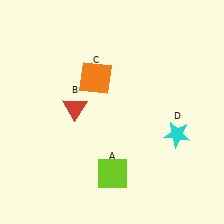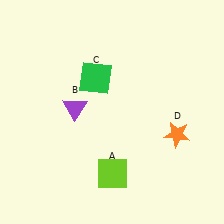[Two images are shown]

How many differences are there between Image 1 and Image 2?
There are 3 differences between the two images.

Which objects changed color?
B changed from red to purple. C changed from orange to green. D changed from cyan to orange.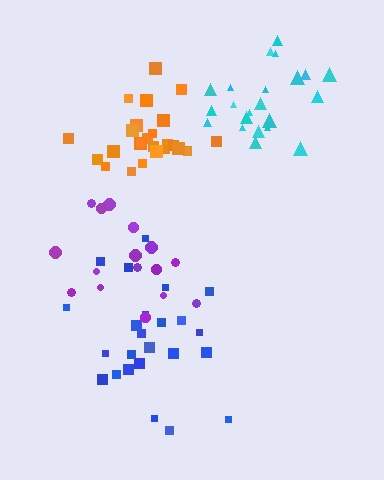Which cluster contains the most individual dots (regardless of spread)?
Orange (28).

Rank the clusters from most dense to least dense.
orange, cyan, blue, purple.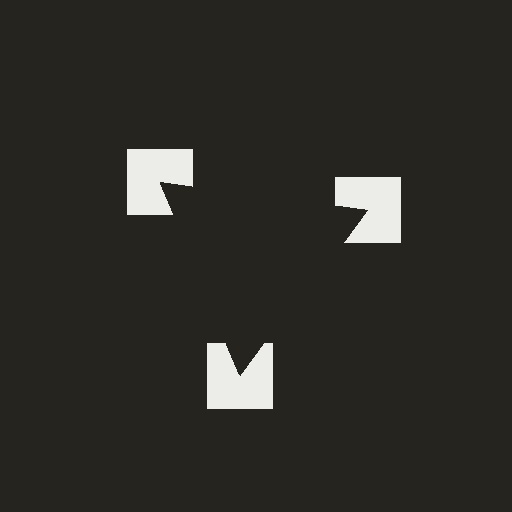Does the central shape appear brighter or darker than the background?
It typically appears slightly darker than the background, even though no actual brightness change is drawn.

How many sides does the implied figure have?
3 sides.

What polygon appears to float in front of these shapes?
An illusory triangle — its edges are inferred from the aligned wedge cuts in the notched squares, not physically drawn.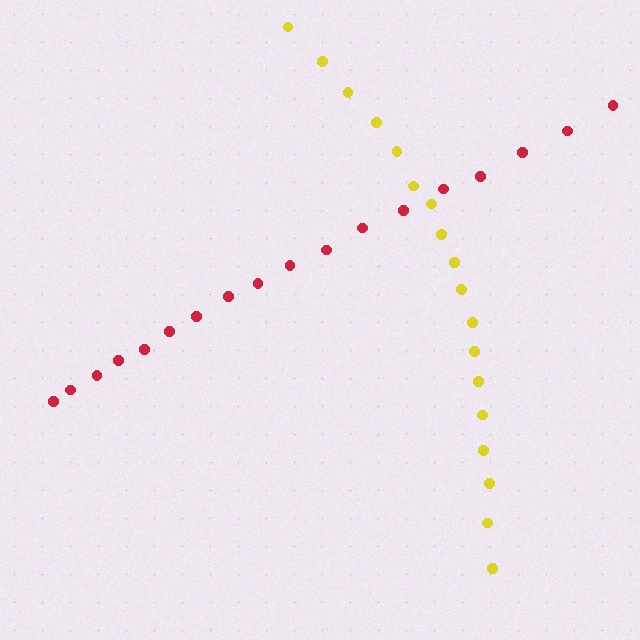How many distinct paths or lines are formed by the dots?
There are 2 distinct paths.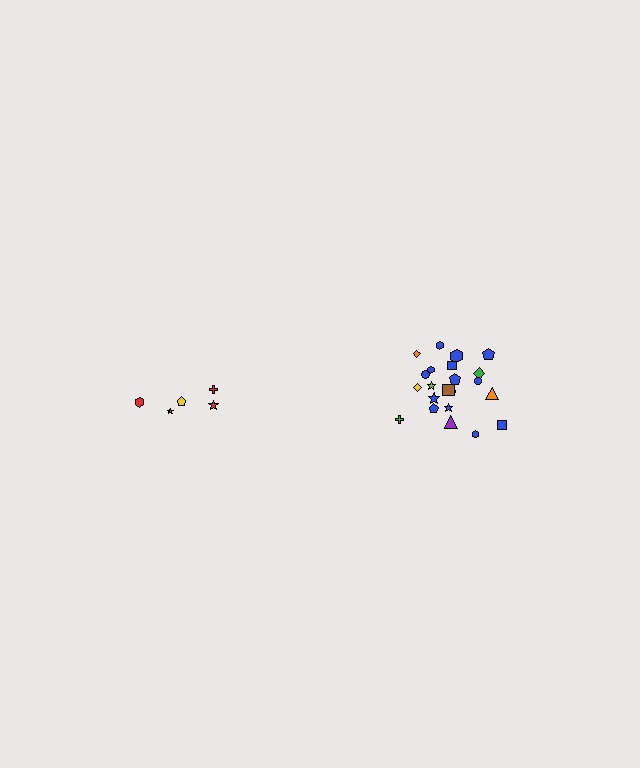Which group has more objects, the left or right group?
The right group.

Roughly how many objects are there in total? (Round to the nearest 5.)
Roughly 25 objects in total.